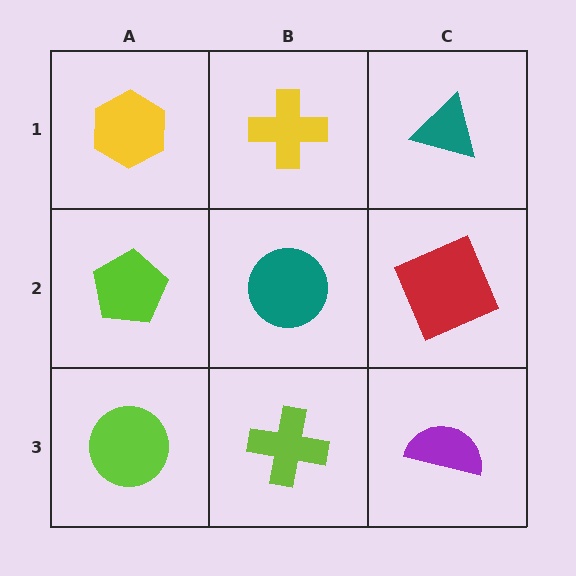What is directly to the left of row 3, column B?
A lime circle.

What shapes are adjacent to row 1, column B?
A teal circle (row 2, column B), a yellow hexagon (row 1, column A), a teal triangle (row 1, column C).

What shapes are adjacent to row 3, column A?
A lime pentagon (row 2, column A), a lime cross (row 3, column B).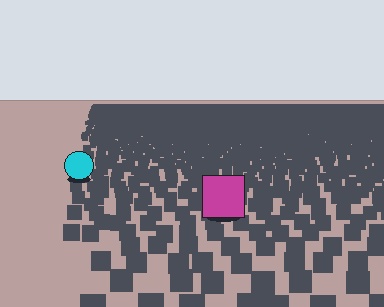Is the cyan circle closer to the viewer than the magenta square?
No. The magenta square is closer — you can tell from the texture gradient: the ground texture is coarser near it.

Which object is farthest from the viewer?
The cyan circle is farthest from the viewer. It appears smaller and the ground texture around it is denser.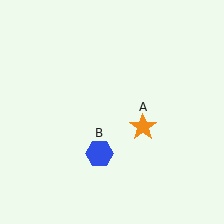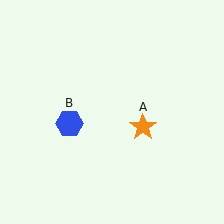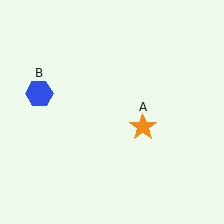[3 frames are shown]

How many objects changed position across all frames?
1 object changed position: blue hexagon (object B).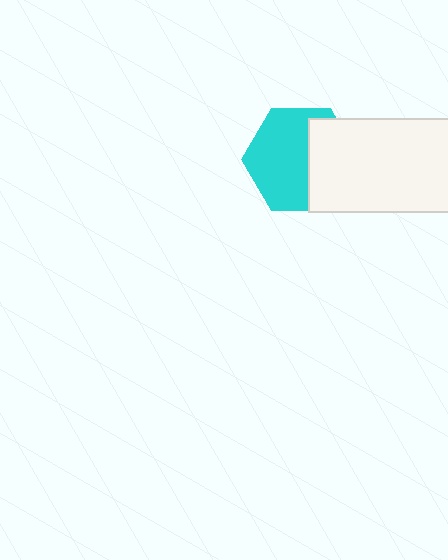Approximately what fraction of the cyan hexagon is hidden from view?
Roughly 40% of the cyan hexagon is hidden behind the white rectangle.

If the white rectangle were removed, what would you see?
You would see the complete cyan hexagon.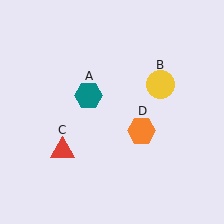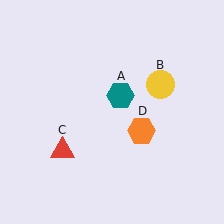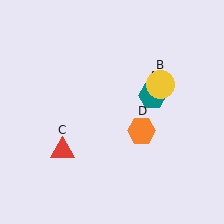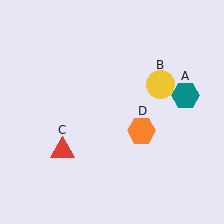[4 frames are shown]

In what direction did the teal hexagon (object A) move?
The teal hexagon (object A) moved right.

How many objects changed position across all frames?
1 object changed position: teal hexagon (object A).